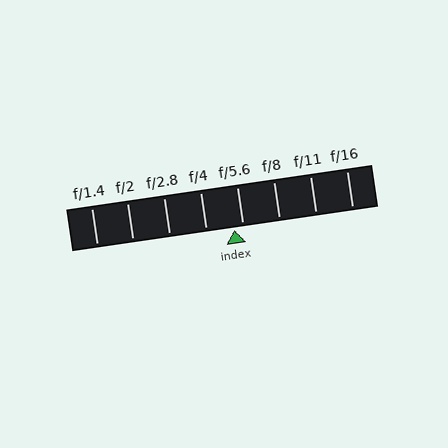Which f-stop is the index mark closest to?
The index mark is closest to f/5.6.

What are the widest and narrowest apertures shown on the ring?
The widest aperture shown is f/1.4 and the narrowest is f/16.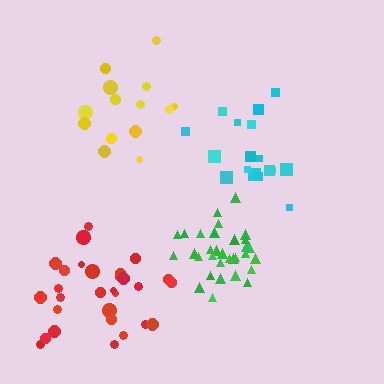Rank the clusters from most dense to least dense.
green, red, cyan, yellow.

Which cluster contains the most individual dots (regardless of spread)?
Green (32).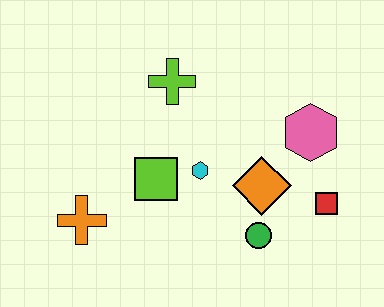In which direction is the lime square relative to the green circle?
The lime square is to the left of the green circle.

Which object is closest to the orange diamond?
The green circle is closest to the orange diamond.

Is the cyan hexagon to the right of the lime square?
Yes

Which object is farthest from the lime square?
The red square is farthest from the lime square.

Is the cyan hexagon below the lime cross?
Yes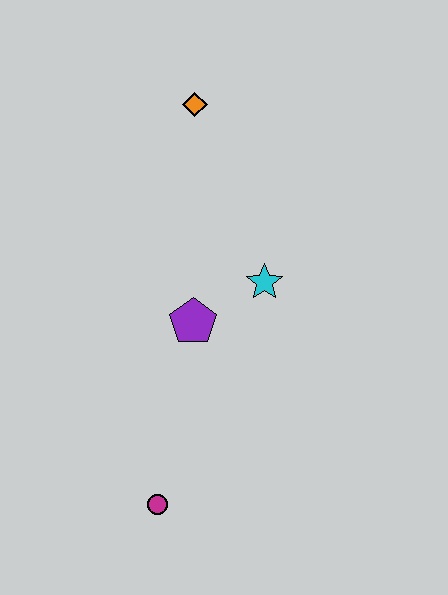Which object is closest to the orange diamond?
The cyan star is closest to the orange diamond.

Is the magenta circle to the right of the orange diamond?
No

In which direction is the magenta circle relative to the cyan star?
The magenta circle is below the cyan star.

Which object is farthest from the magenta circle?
The orange diamond is farthest from the magenta circle.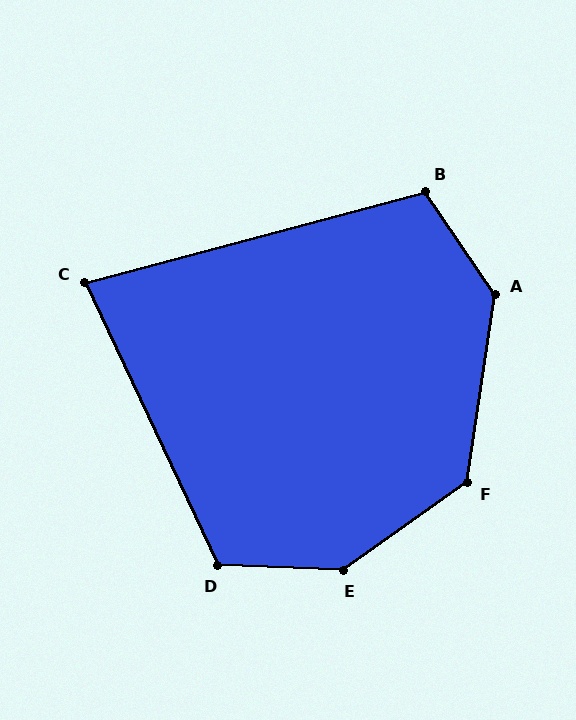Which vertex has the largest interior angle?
E, at approximately 143 degrees.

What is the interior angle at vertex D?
Approximately 117 degrees (obtuse).